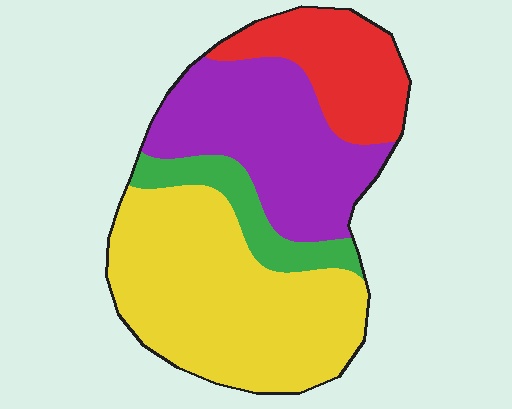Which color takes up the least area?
Green, at roughly 10%.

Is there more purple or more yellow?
Yellow.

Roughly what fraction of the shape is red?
Red takes up about one sixth (1/6) of the shape.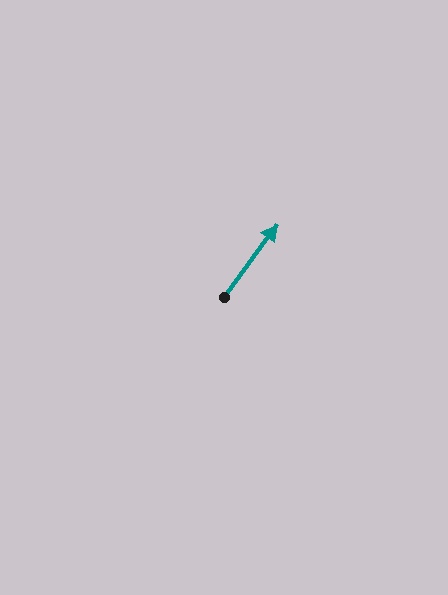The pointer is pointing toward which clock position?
Roughly 1 o'clock.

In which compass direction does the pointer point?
Northeast.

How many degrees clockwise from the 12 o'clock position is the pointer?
Approximately 36 degrees.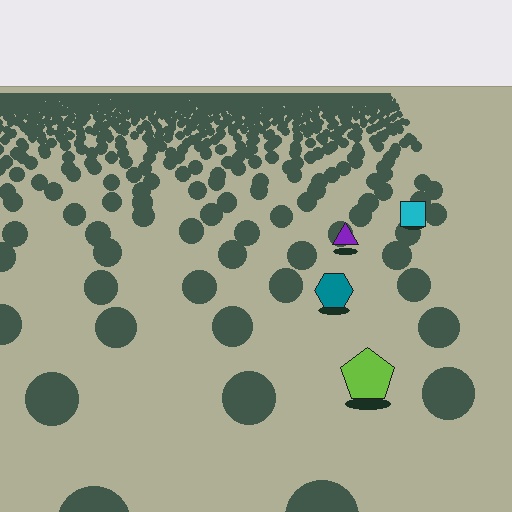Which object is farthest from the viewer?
The cyan square is farthest from the viewer. It appears smaller and the ground texture around it is denser.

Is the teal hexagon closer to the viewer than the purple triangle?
Yes. The teal hexagon is closer — you can tell from the texture gradient: the ground texture is coarser near it.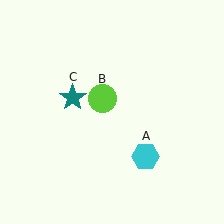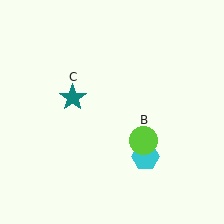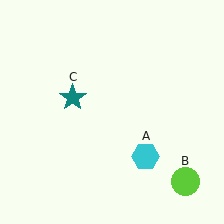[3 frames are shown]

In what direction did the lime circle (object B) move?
The lime circle (object B) moved down and to the right.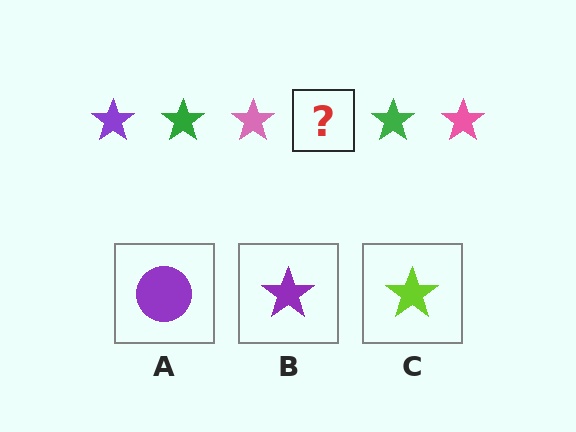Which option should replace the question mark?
Option B.